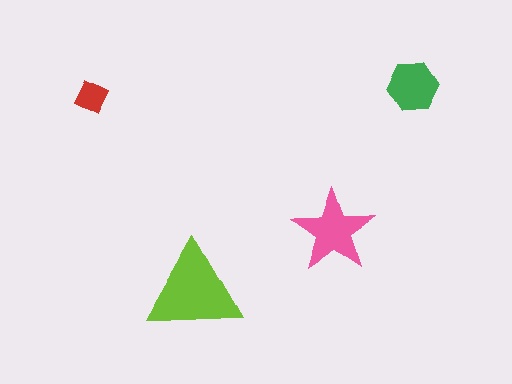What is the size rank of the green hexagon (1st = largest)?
3rd.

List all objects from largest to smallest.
The lime triangle, the pink star, the green hexagon, the red diamond.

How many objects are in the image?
There are 4 objects in the image.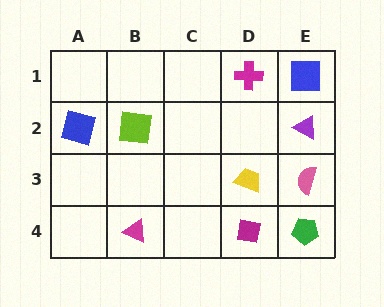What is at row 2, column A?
A blue square.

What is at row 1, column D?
A magenta cross.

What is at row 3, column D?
A yellow trapezoid.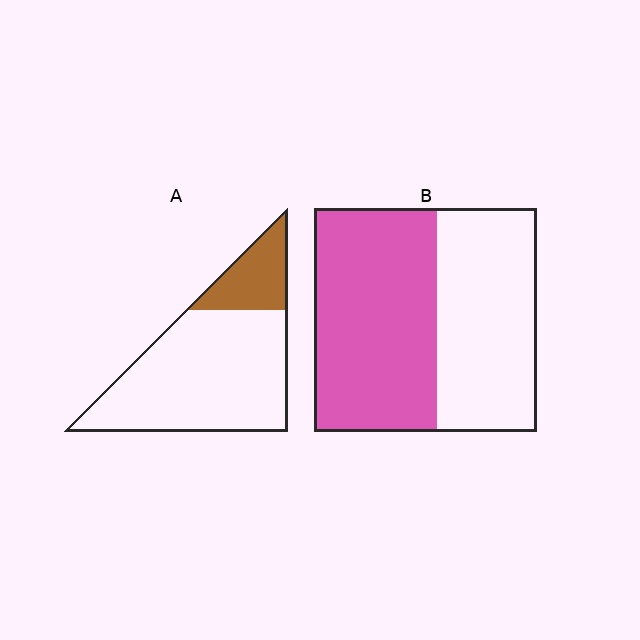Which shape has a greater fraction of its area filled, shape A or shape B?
Shape B.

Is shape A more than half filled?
No.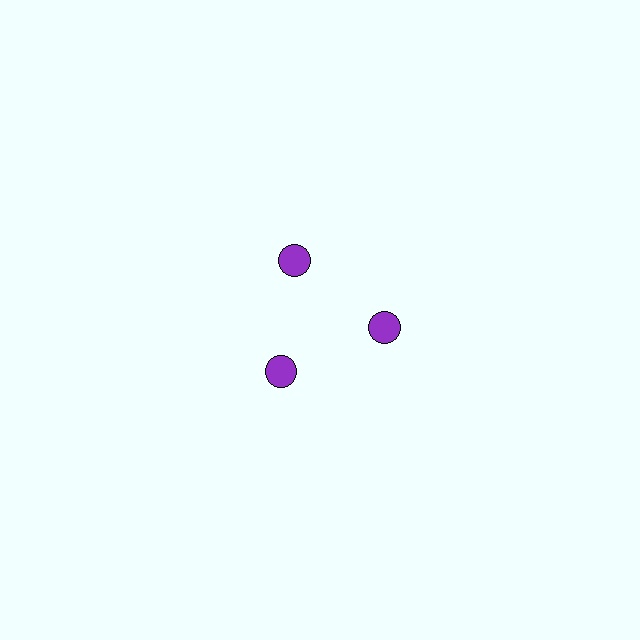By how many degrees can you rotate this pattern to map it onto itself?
The pattern maps onto itself every 120 degrees of rotation.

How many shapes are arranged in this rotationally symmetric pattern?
There are 3 shapes, arranged in 3 groups of 1.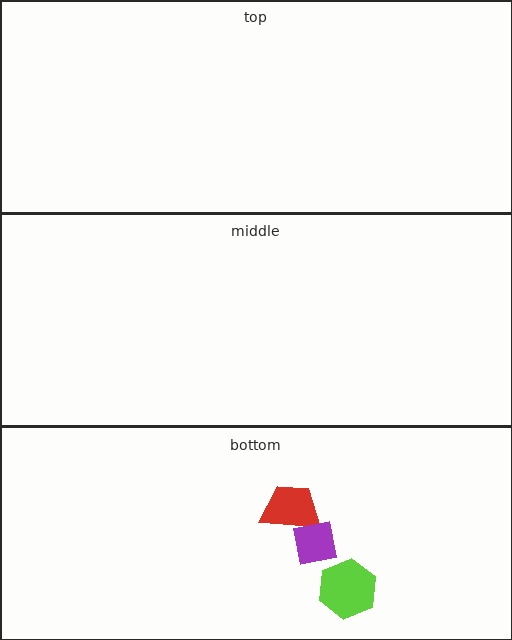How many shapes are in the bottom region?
3.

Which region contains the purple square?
The bottom region.